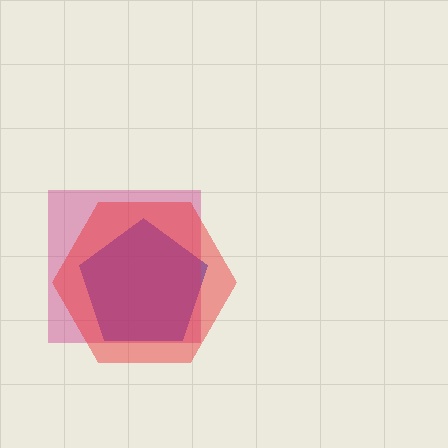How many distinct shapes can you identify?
There are 3 distinct shapes: a blue pentagon, a magenta square, a red hexagon.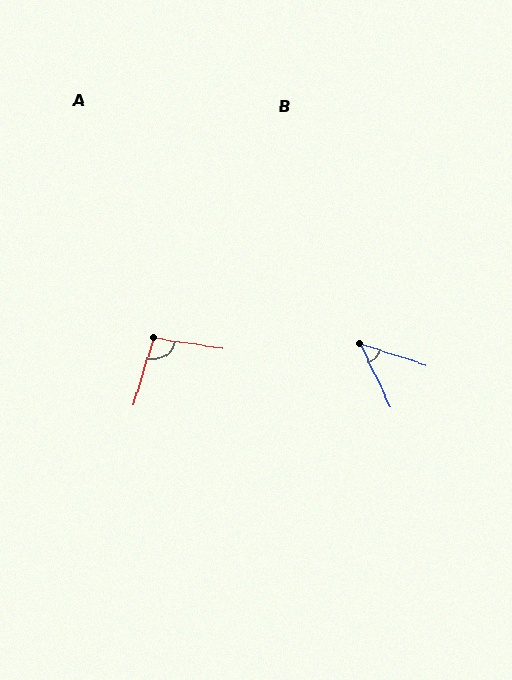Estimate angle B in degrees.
Approximately 46 degrees.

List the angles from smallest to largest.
B (46°), A (99°).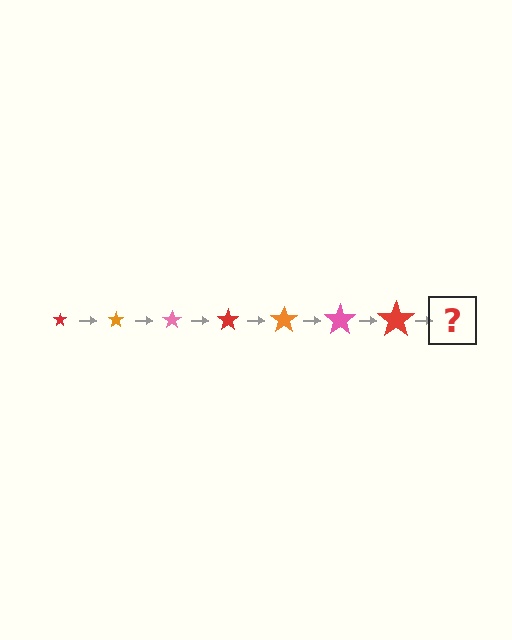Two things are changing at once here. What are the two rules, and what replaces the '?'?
The two rules are that the star grows larger each step and the color cycles through red, orange, and pink. The '?' should be an orange star, larger than the previous one.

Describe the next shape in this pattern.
It should be an orange star, larger than the previous one.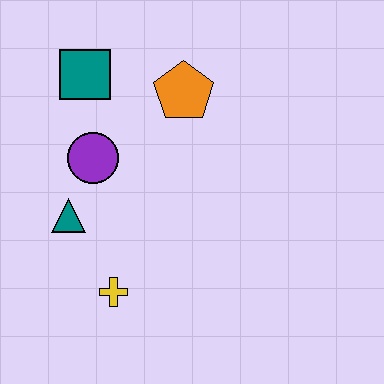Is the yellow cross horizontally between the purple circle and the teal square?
No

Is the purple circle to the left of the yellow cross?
Yes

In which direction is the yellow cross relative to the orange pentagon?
The yellow cross is below the orange pentagon.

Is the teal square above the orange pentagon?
Yes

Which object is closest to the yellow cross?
The teal triangle is closest to the yellow cross.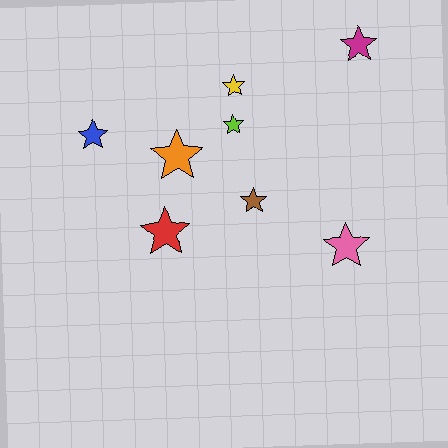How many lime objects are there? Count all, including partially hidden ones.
There is 1 lime object.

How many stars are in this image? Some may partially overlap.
There are 8 stars.